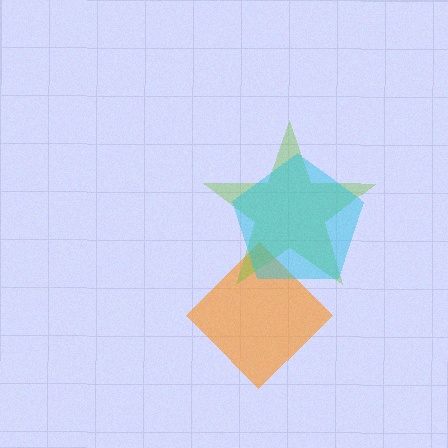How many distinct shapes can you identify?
There are 3 distinct shapes: an orange diamond, a lime star, a cyan pentagon.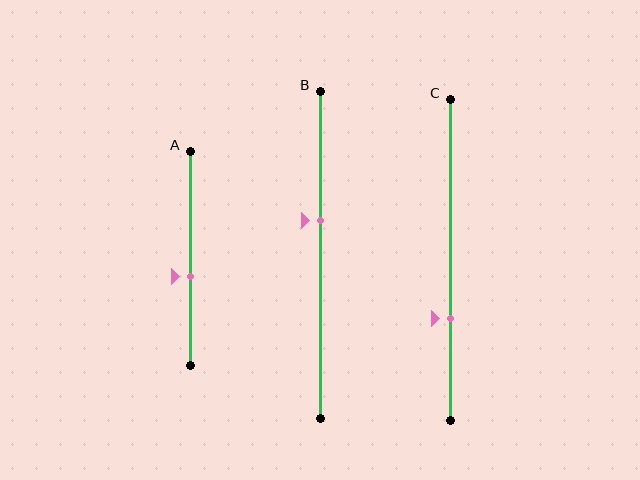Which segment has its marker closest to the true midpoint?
Segment A has its marker closest to the true midpoint.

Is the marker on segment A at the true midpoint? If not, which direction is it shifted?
No, the marker on segment A is shifted downward by about 8% of the segment length.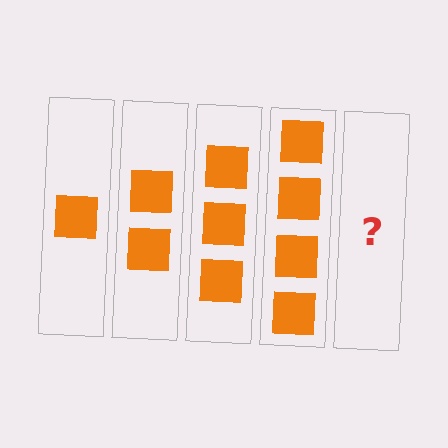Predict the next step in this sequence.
The next step is 5 squares.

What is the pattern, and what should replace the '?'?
The pattern is that each step adds one more square. The '?' should be 5 squares.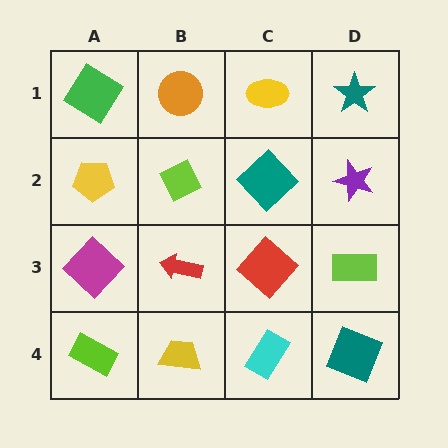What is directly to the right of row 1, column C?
A teal star.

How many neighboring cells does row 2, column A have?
3.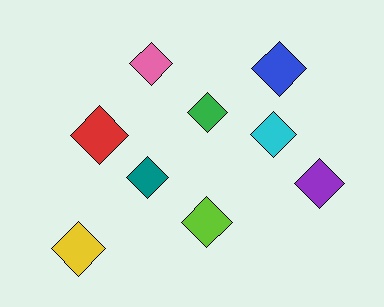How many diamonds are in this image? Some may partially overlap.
There are 9 diamonds.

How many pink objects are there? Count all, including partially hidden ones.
There is 1 pink object.